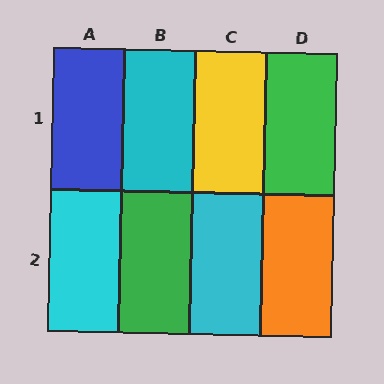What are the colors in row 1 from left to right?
Blue, cyan, yellow, green.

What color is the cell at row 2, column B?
Green.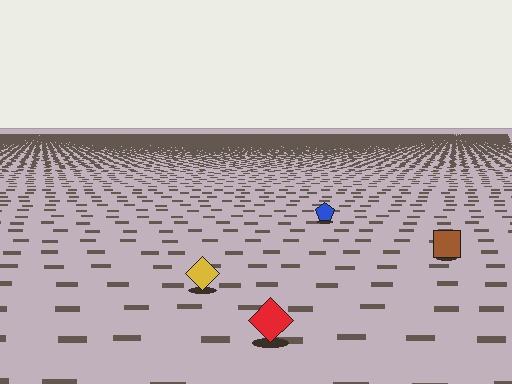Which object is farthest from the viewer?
The blue pentagon is farthest from the viewer. It appears smaller and the ground texture around it is denser.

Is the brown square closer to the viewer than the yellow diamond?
No. The yellow diamond is closer — you can tell from the texture gradient: the ground texture is coarser near it.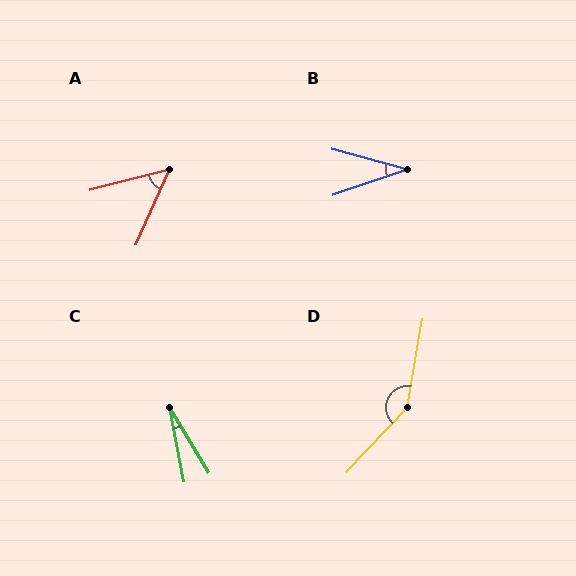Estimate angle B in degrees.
Approximately 34 degrees.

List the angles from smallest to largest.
C (20°), B (34°), A (51°), D (147°).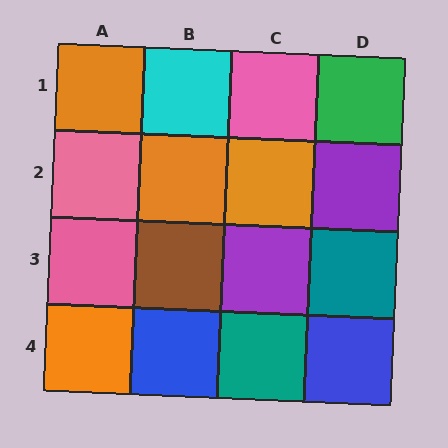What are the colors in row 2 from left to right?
Pink, orange, orange, purple.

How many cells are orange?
4 cells are orange.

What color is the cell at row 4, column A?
Orange.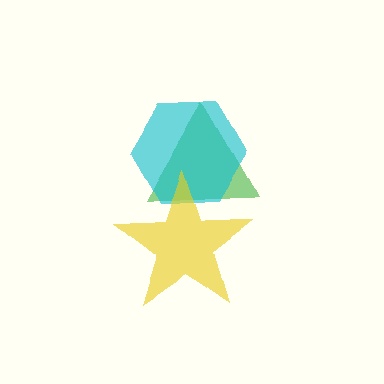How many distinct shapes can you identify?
There are 3 distinct shapes: a green triangle, a cyan hexagon, a yellow star.